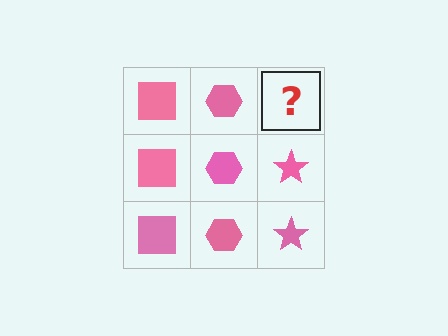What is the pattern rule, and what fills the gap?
The rule is that each column has a consistent shape. The gap should be filled with a pink star.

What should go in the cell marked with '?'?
The missing cell should contain a pink star.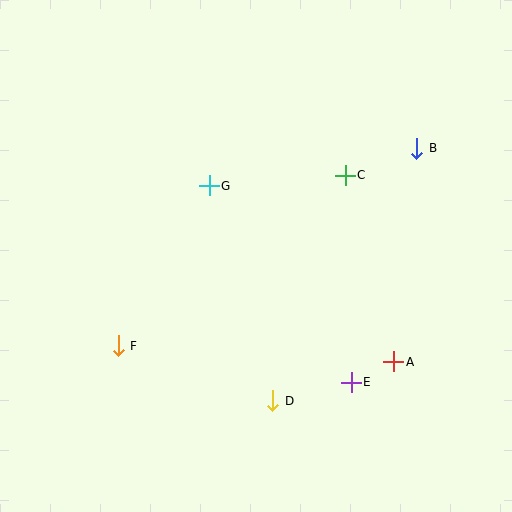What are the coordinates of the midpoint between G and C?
The midpoint between G and C is at (277, 181).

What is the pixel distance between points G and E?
The distance between G and E is 242 pixels.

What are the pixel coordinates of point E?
Point E is at (351, 382).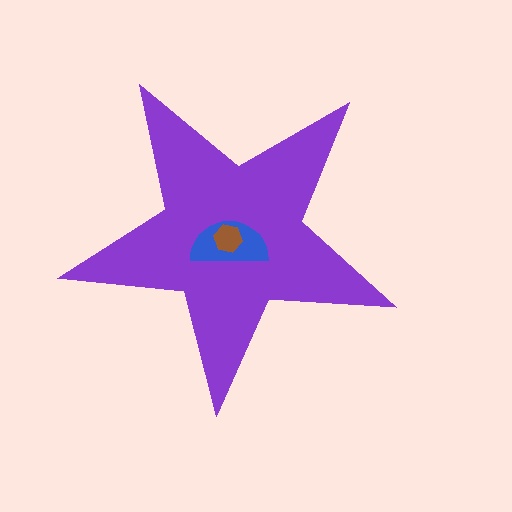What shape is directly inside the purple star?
The blue semicircle.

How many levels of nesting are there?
3.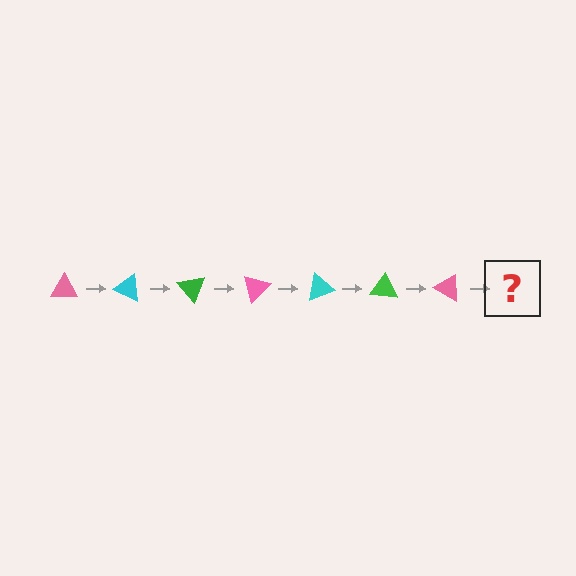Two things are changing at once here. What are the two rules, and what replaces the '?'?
The two rules are that it rotates 25 degrees each step and the color cycles through pink, cyan, and green. The '?' should be a cyan triangle, rotated 175 degrees from the start.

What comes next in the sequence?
The next element should be a cyan triangle, rotated 175 degrees from the start.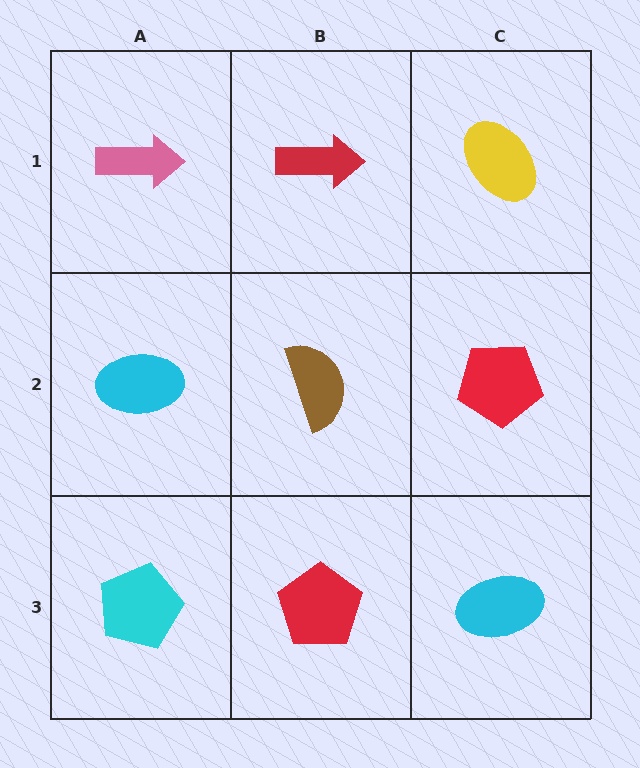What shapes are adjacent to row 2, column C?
A yellow ellipse (row 1, column C), a cyan ellipse (row 3, column C), a brown semicircle (row 2, column B).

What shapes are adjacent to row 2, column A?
A pink arrow (row 1, column A), a cyan pentagon (row 3, column A), a brown semicircle (row 2, column B).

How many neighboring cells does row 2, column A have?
3.